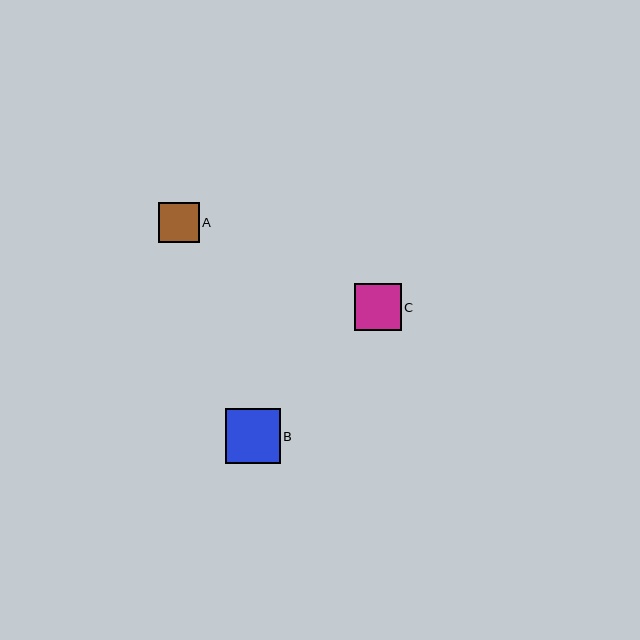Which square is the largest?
Square B is the largest with a size of approximately 55 pixels.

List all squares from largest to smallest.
From largest to smallest: B, C, A.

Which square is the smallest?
Square A is the smallest with a size of approximately 40 pixels.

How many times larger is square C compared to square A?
Square C is approximately 1.2 times the size of square A.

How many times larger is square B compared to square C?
Square B is approximately 1.2 times the size of square C.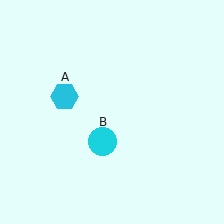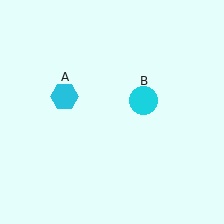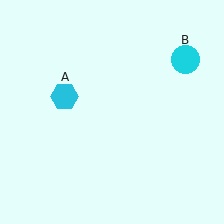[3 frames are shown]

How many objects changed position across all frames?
1 object changed position: cyan circle (object B).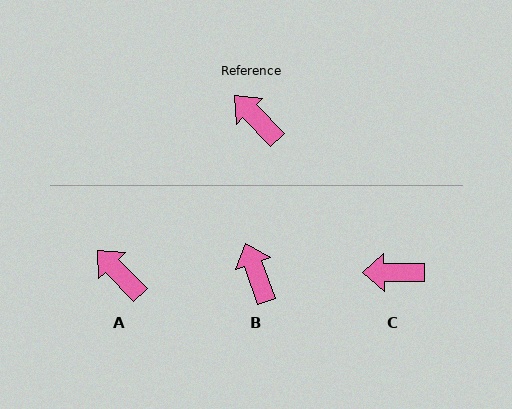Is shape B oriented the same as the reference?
No, it is off by about 25 degrees.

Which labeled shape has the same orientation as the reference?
A.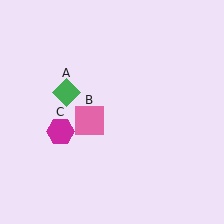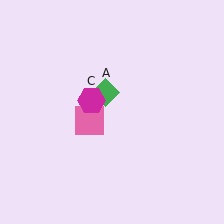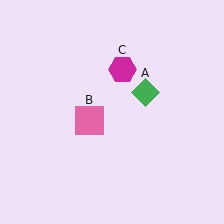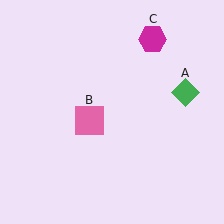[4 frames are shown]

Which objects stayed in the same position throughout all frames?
Pink square (object B) remained stationary.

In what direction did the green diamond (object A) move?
The green diamond (object A) moved right.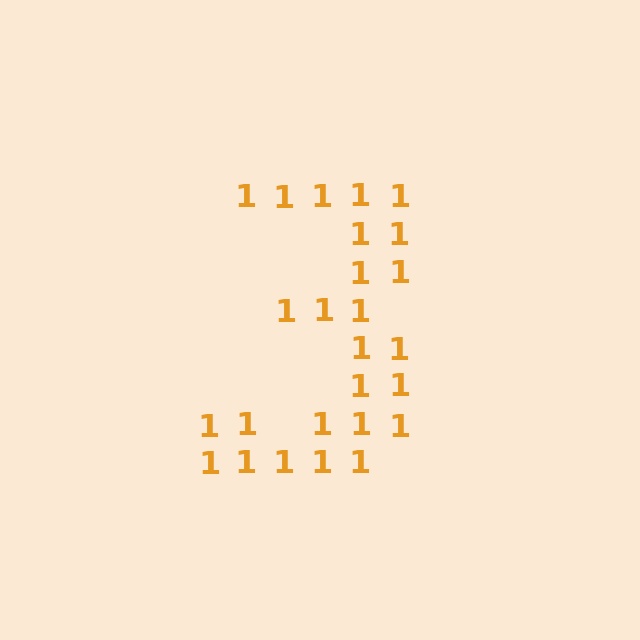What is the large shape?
The large shape is the digit 3.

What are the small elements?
The small elements are digit 1's.